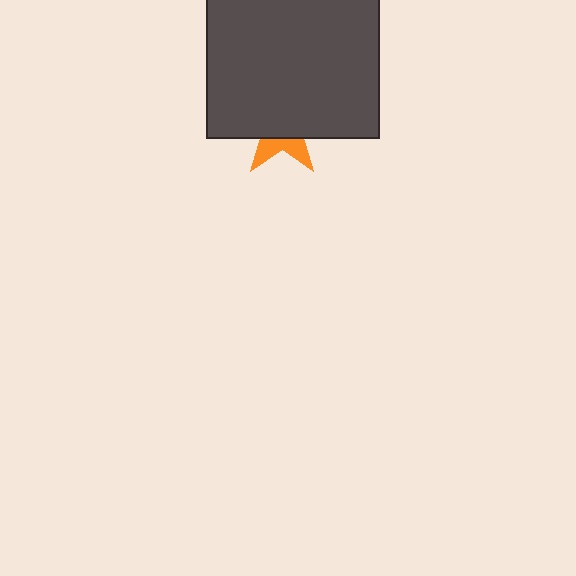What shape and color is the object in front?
The object in front is a dark gray square.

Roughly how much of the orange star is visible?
A small part of it is visible (roughly 31%).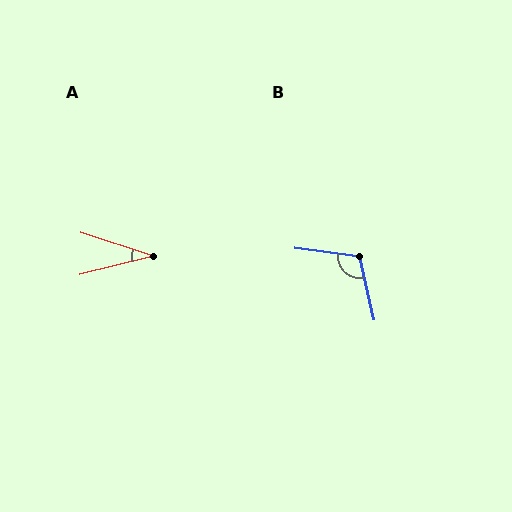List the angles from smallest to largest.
A (32°), B (110°).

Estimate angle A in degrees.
Approximately 32 degrees.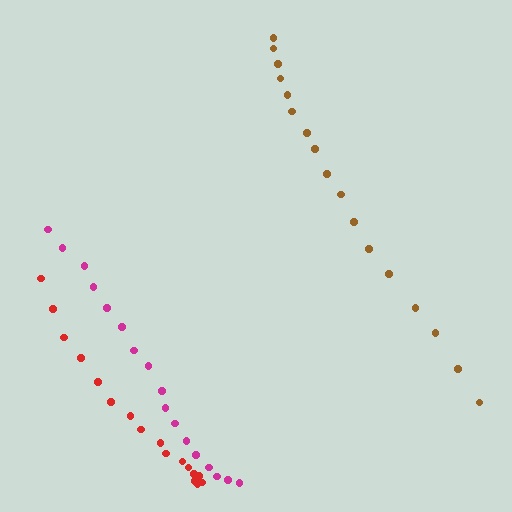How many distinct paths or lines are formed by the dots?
There are 3 distinct paths.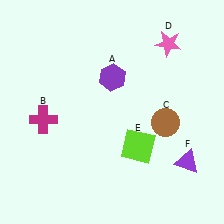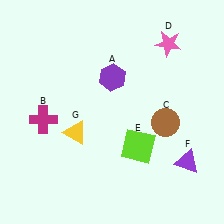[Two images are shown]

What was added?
A yellow triangle (G) was added in Image 2.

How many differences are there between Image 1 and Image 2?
There is 1 difference between the two images.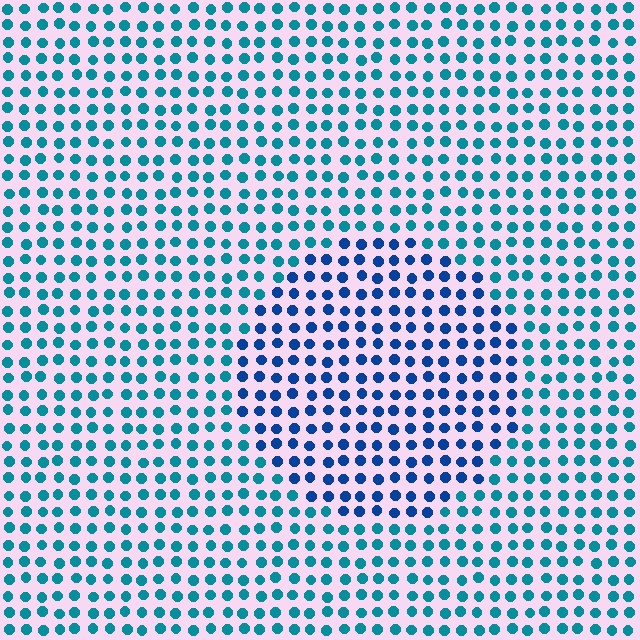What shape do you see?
I see a circle.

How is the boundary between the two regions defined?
The boundary is defined purely by a slight shift in hue (about 32 degrees). Spacing, size, and orientation are identical on both sides.